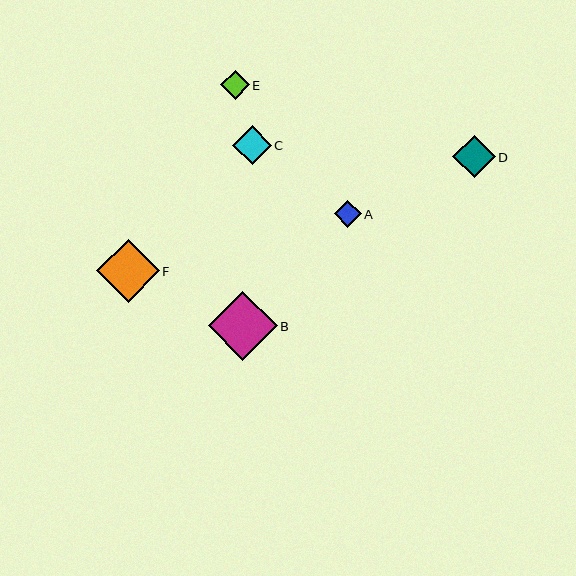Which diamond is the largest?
Diamond B is the largest with a size of approximately 69 pixels.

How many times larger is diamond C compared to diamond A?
Diamond C is approximately 1.4 times the size of diamond A.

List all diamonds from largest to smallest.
From largest to smallest: B, F, D, C, E, A.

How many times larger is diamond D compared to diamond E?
Diamond D is approximately 1.5 times the size of diamond E.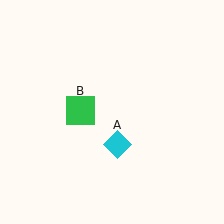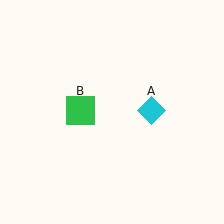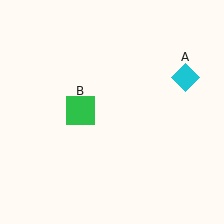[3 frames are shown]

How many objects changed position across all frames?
1 object changed position: cyan diamond (object A).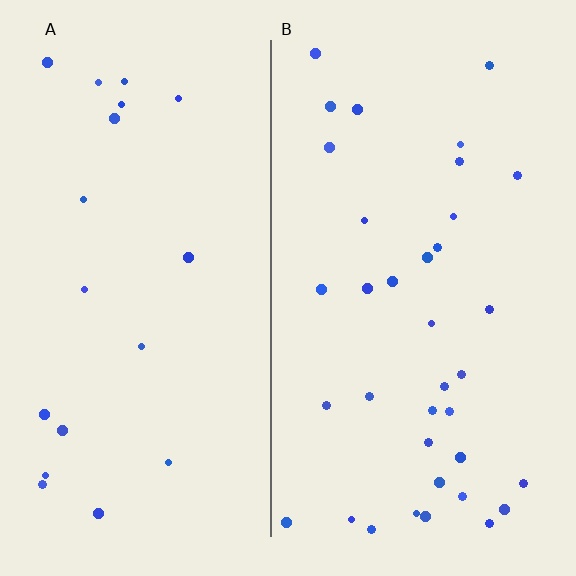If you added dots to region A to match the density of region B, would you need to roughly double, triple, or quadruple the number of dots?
Approximately double.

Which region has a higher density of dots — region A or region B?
B (the right).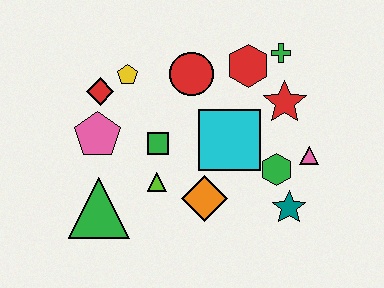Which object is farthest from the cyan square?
The green triangle is farthest from the cyan square.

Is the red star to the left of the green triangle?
No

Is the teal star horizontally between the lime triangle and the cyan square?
No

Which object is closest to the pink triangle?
The green hexagon is closest to the pink triangle.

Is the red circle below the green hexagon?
No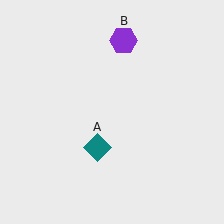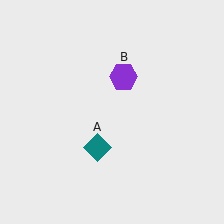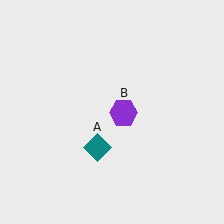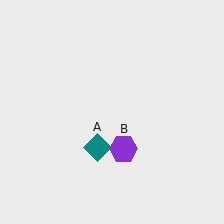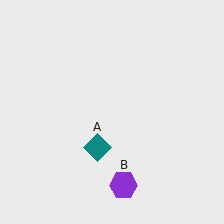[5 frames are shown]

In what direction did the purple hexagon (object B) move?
The purple hexagon (object B) moved down.